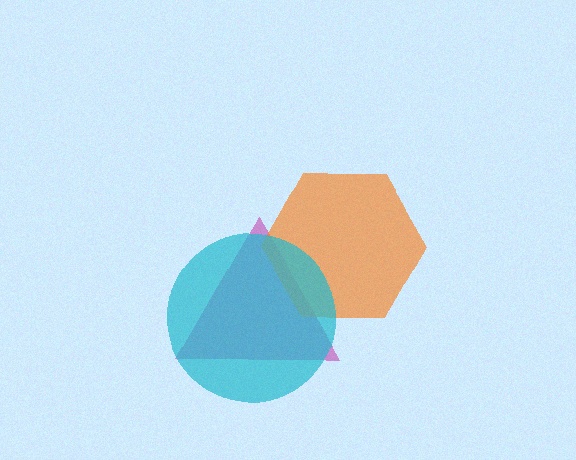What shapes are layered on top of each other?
The layered shapes are: a magenta triangle, an orange hexagon, a cyan circle.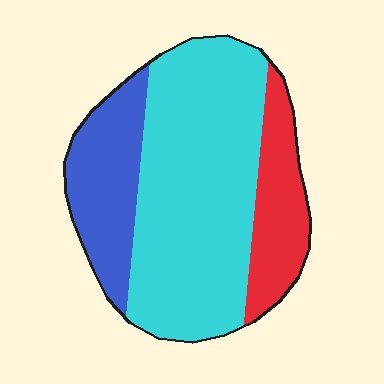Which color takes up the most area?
Cyan, at roughly 60%.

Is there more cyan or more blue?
Cyan.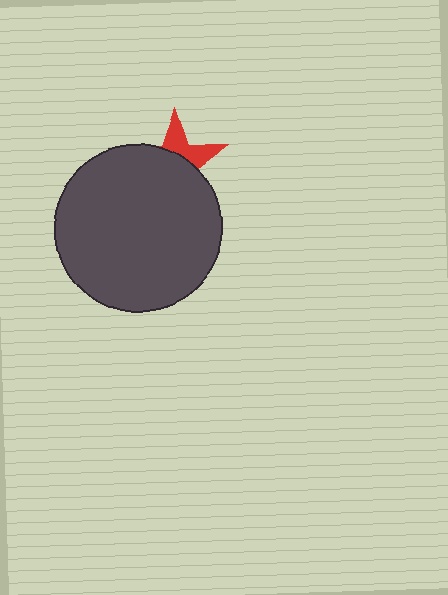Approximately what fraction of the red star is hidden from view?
Roughly 65% of the red star is hidden behind the dark gray circle.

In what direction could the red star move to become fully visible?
The red star could move up. That would shift it out from behind the dark gray circle entirely.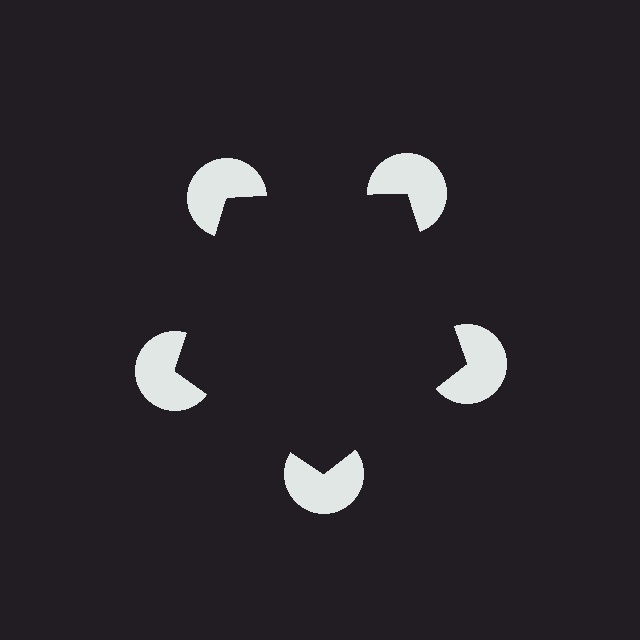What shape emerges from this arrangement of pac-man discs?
An illusory pentagon — its edges are inferred from the aligned wedge cuts in the pac-man discs, not physically drawn.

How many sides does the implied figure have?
5 sides.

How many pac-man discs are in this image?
There are 5 — one at each vertex of the illusory pentagon.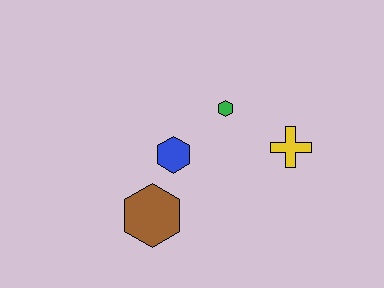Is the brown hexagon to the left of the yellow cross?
Yes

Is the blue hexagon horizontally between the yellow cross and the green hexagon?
No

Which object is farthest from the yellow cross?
The brown hexagon is farthest from the yellow cross.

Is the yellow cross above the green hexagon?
No